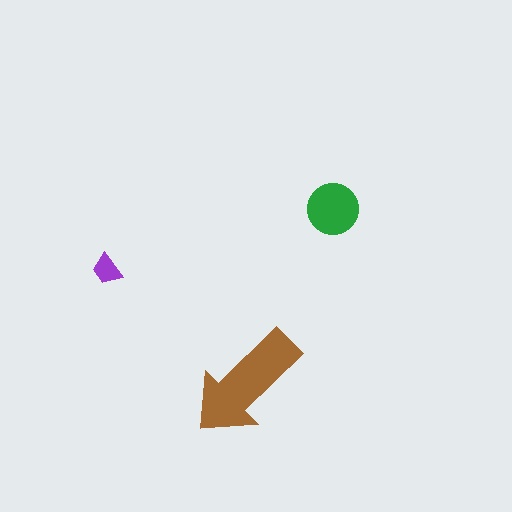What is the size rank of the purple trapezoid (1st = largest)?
3rd.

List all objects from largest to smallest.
The brown arrow, the green circle, the purple trapezoid.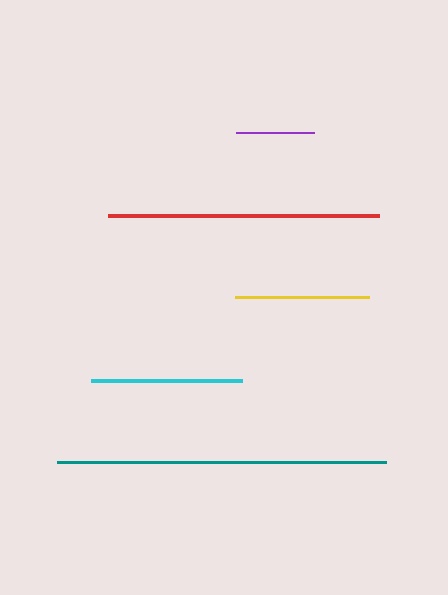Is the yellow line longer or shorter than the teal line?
The teal line is longer than the yellow line.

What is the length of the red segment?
The red segment is approximately 271 pixels long.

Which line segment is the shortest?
The purple line is the shortest at approximately 78 pixels.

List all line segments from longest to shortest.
From longest to shortest: teal, red, cyan, yellow, purple.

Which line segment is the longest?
The teal line is the longest at approximately 328 pixels.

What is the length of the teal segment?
The teal segment is approximately 328 pixels long.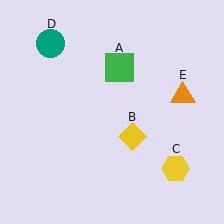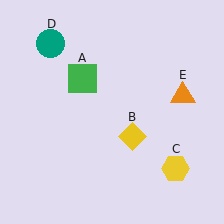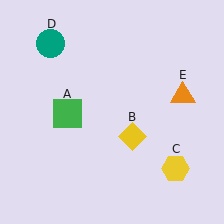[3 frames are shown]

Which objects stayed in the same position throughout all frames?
Yellow diamond (object B) and yellow hexagon (object C) and teal circle (object D) and orange triangle (object E) remained stationary.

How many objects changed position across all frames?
1 object changed position: green square (object A).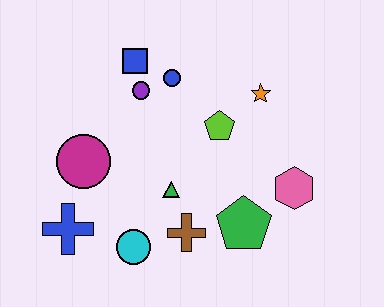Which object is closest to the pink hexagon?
The green pentagon is closest to the pink hexagon.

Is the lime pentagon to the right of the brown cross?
Yes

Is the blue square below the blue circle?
No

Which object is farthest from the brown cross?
The blue square is farthest from the brown cross.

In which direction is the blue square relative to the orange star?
The blue square is to the left of the orange star.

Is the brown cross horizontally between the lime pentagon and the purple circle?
Yes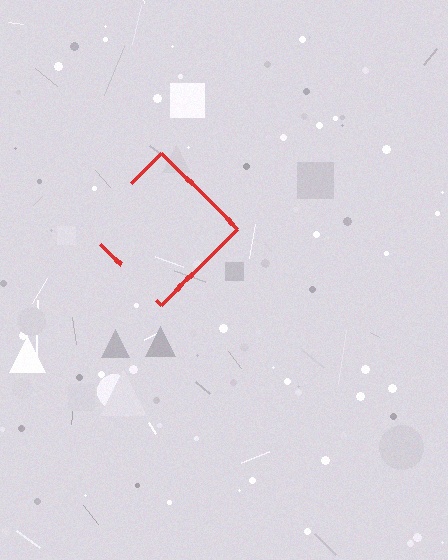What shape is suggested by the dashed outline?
The dashed outline suggests a diamond.